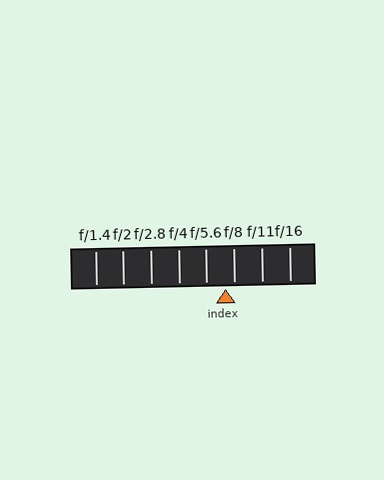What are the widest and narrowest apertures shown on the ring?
The widest aperture shown is f/1.4 and the narrowest is f/16.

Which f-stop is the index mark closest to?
The index mark is closest to f/8.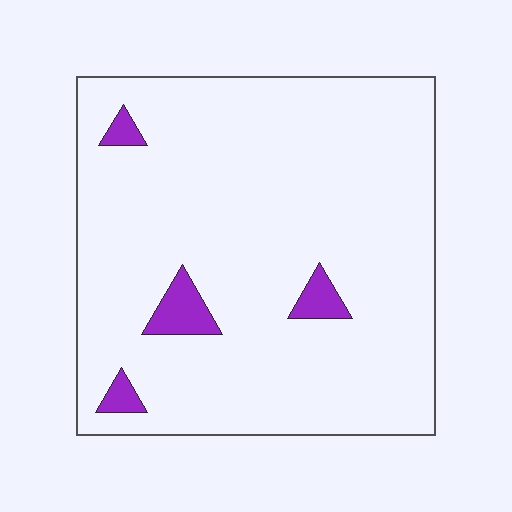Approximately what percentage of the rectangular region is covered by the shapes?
Approximately 5%.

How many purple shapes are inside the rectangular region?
4.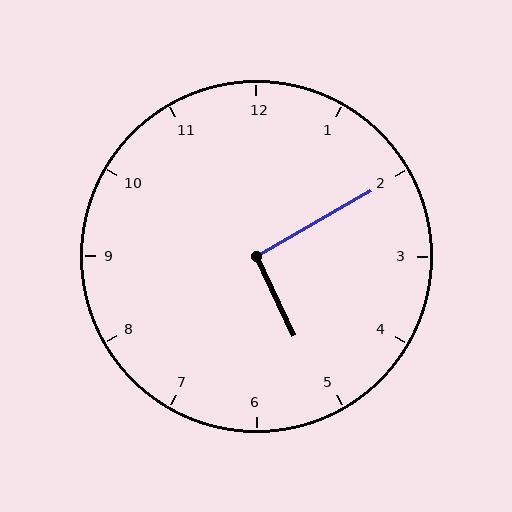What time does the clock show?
5:10.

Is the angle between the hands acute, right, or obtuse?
It is right.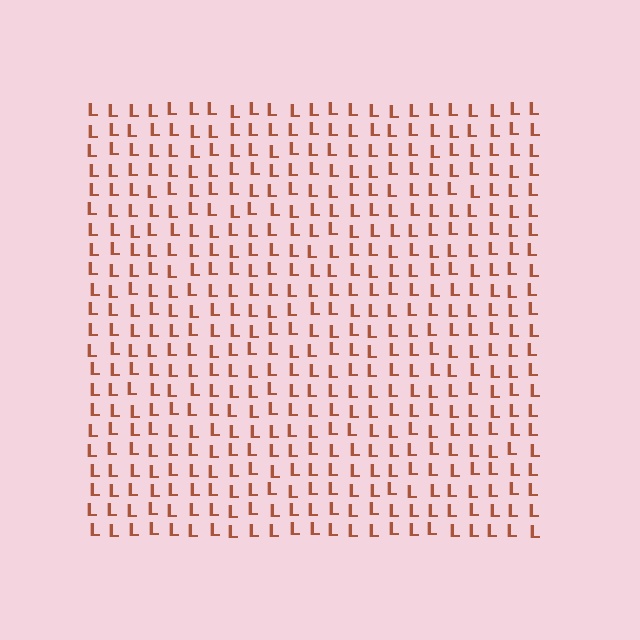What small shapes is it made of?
It is made of small letter L's.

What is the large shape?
The large shape is a square.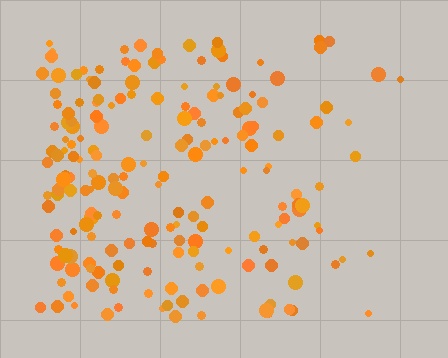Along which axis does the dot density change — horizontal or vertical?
Horizontal.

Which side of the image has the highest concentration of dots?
The left.